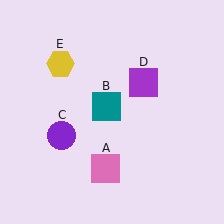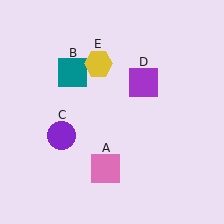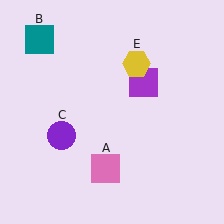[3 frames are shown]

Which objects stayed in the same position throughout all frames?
Pink square (object A) and purple circle (object C) and purple square (object D) remained stationary.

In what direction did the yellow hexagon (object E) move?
The yellow hexagon (object E) moved right.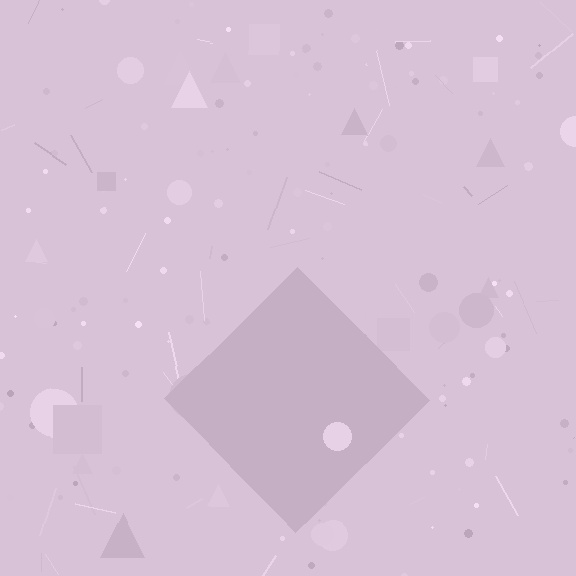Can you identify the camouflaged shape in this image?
The camouflaged shape is a diamond.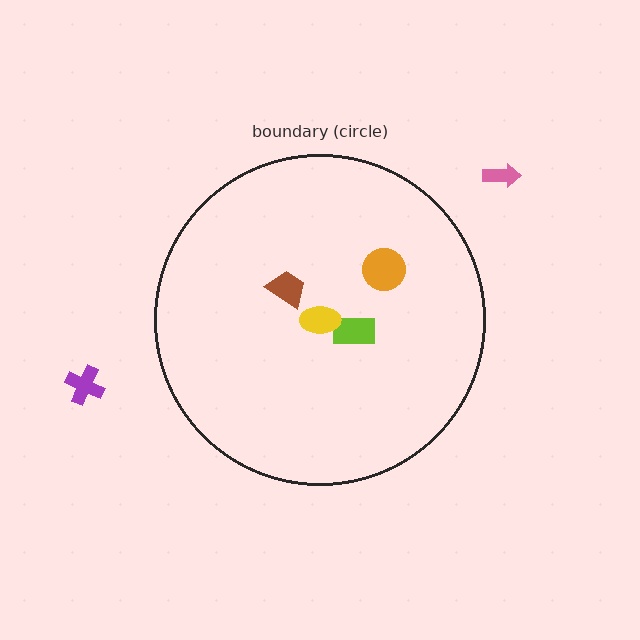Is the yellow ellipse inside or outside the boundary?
Inside.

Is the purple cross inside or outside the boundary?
Outside.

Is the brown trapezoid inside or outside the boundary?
Inside.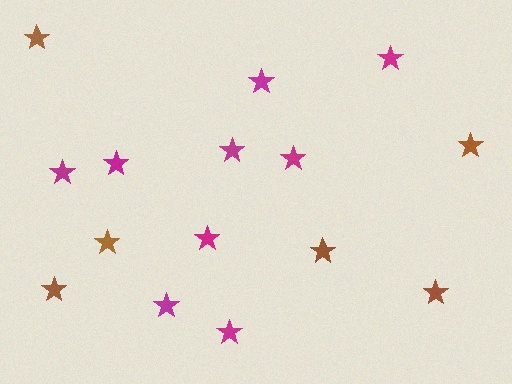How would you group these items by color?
There are 2 groups: one group of magenta stars (9) and one group of brown stars (6).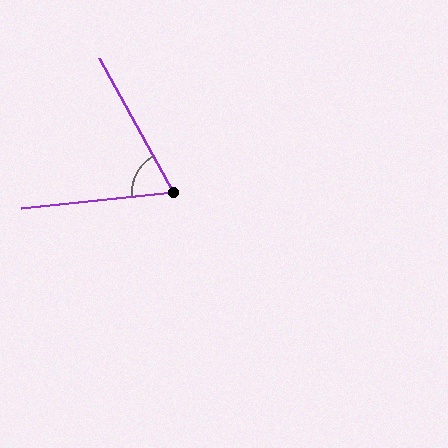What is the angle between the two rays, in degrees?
Approximately 67 degrees.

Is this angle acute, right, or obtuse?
It is acute.